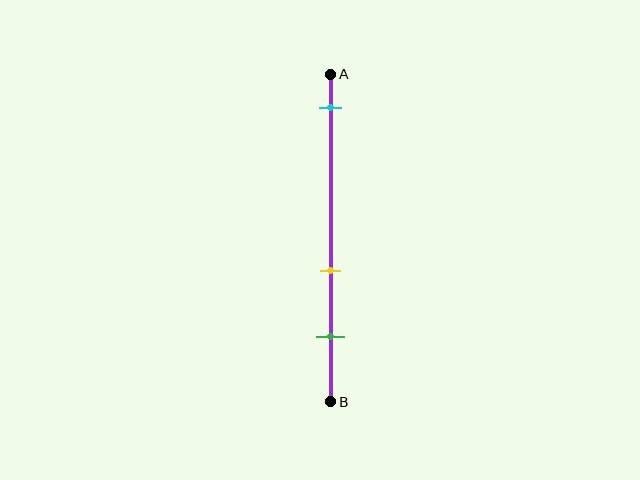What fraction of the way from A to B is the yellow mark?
The yellow mark is approximately 60% (0.6) of the way from A to B.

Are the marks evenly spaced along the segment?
No, the marks are not evenly spaced.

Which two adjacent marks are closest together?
The yellow and green marks are the closest adjacent pair.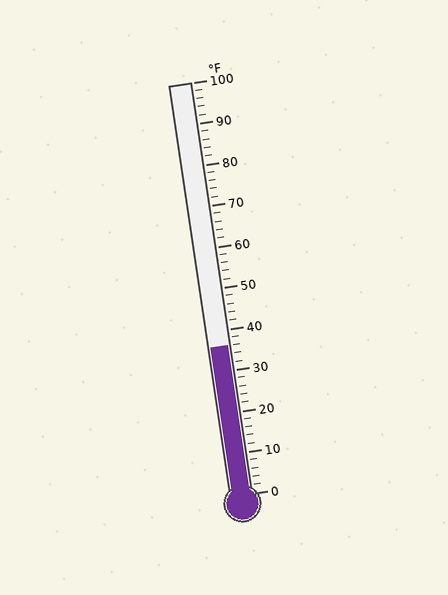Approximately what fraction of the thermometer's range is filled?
The thermometer is filled to approximately 35% of its range.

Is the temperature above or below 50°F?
The temperature is below 50°F.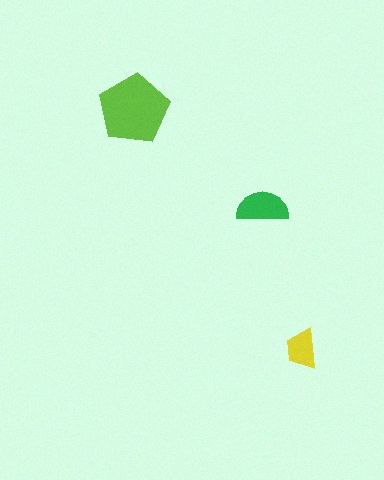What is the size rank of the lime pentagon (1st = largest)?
1st.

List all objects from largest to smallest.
The lime pentagon, the green semicircle, the yellow trapezoid.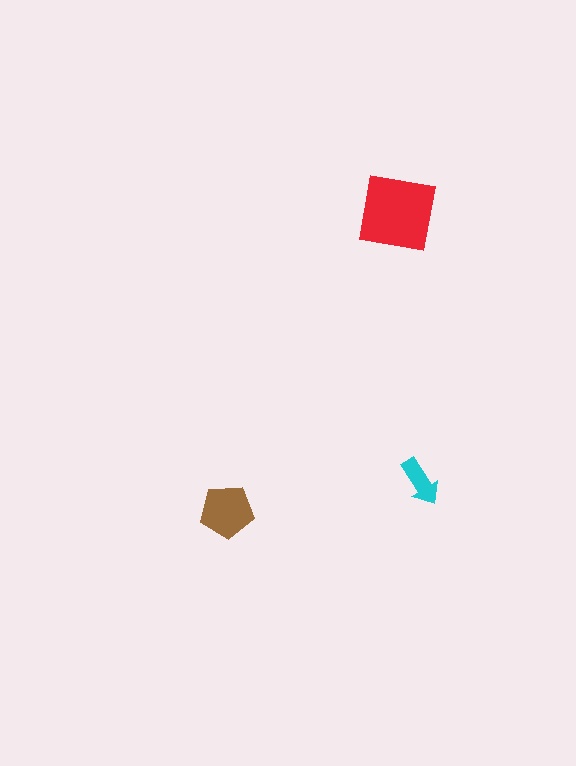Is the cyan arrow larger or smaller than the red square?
Smaller.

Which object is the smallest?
The cyan arrow.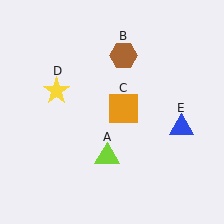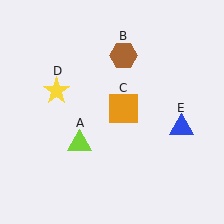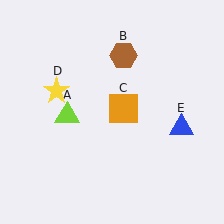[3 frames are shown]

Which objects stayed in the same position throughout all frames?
Brown hexagon (object B) and orange square (object C) and yellow star (object D) and blue triangle (object E) remained stationary.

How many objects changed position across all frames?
1 object changed position: lime triangle (object A).